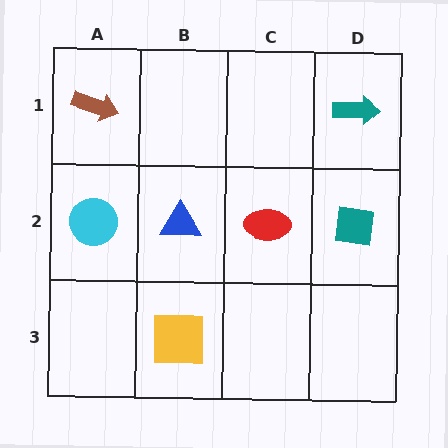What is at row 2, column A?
A cyan circle.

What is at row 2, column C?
A red ellipse.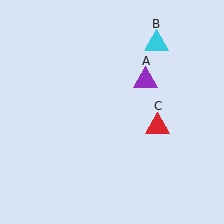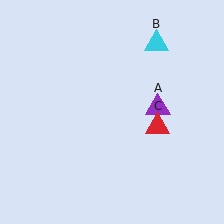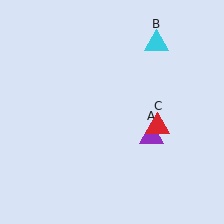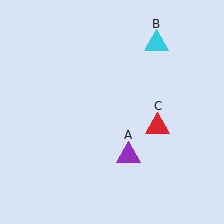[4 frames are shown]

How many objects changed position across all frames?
1 object changed position: purple triangle (object A).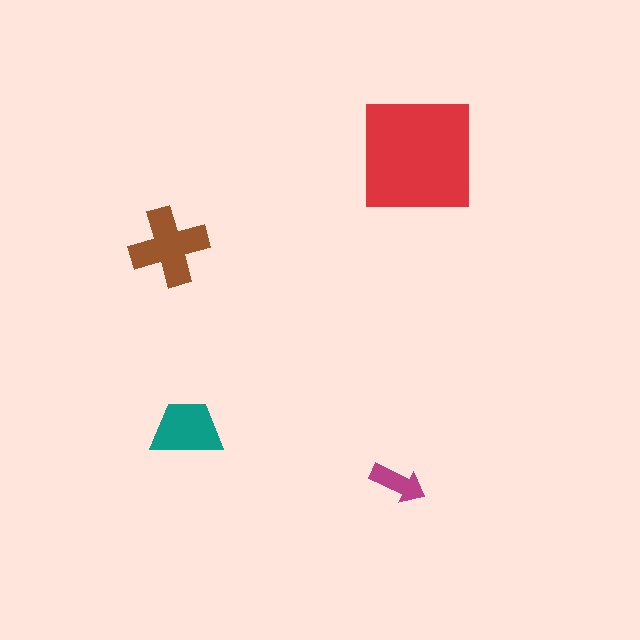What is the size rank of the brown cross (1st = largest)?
2nd.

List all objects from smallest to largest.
The magenta arrow, the teal trapezoid, the brown cross, the red square.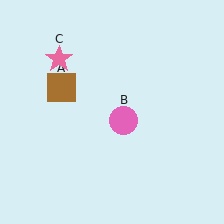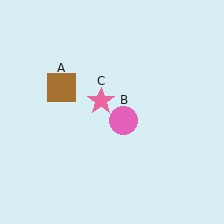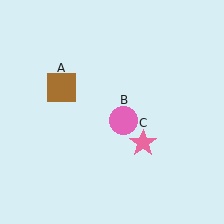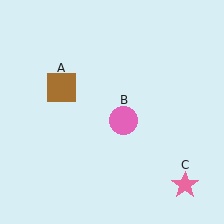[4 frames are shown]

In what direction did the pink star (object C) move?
The pink star (object C) moved down and to the right.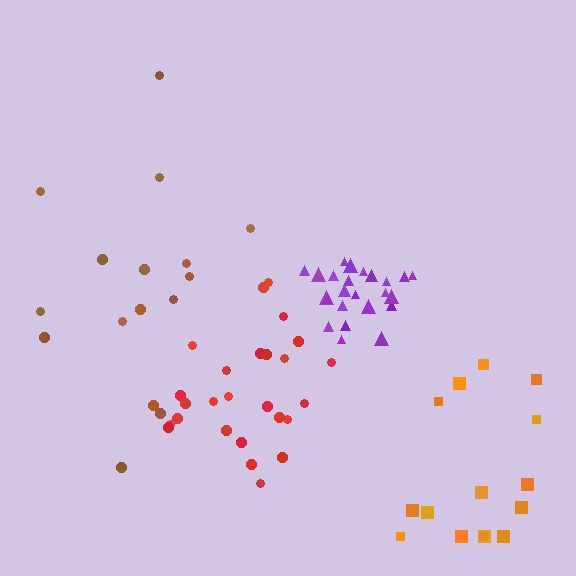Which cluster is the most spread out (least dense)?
Brown.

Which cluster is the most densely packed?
Purple.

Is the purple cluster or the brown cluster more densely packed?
Purple.